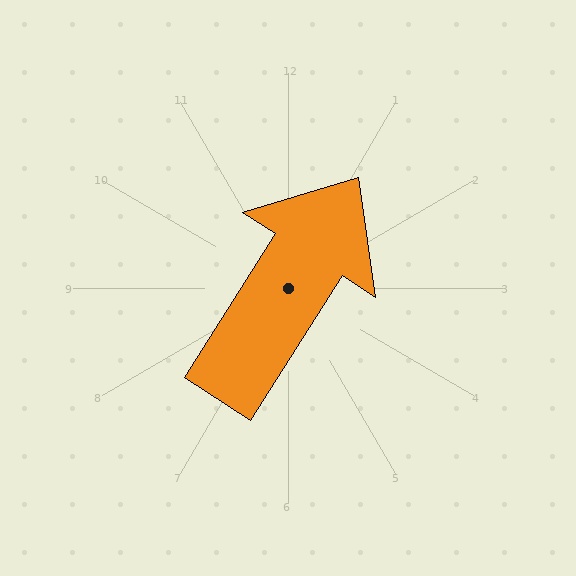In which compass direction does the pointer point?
Northeast.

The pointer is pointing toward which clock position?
Roughly 1 o'clock.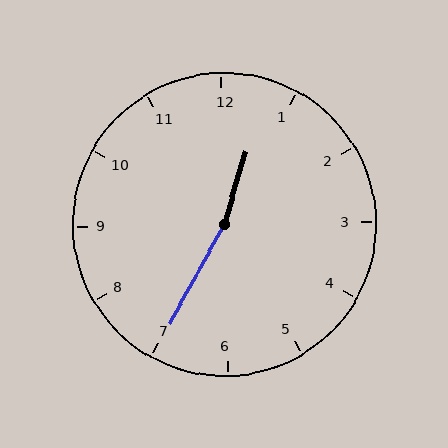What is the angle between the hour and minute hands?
Approximately 168 degrees.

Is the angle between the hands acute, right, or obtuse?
It is obtuse.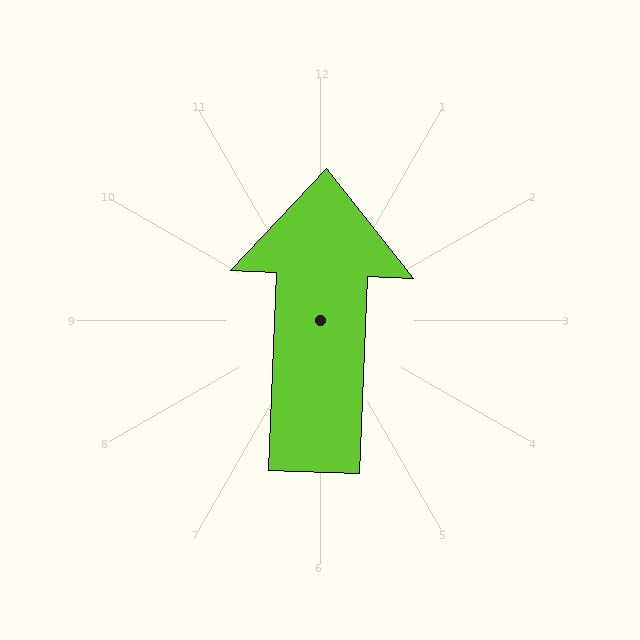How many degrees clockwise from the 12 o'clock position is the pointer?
Approximately 2 degrees.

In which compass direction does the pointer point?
North.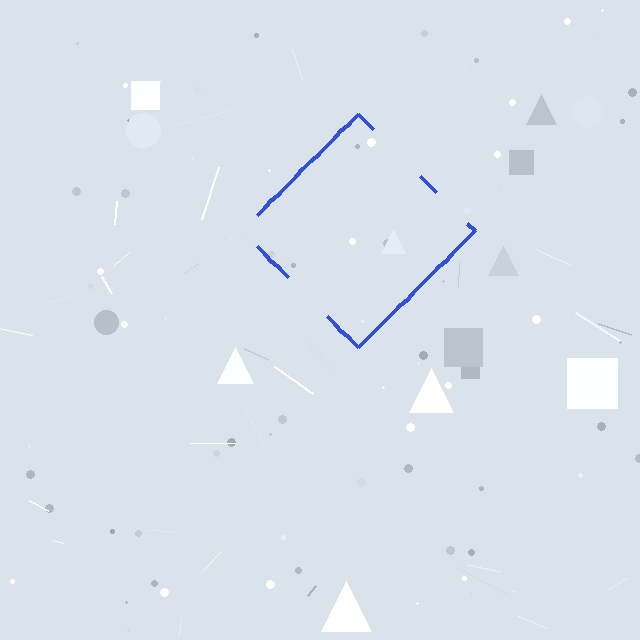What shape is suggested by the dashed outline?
The dashed outline suggests a diamond.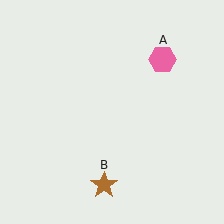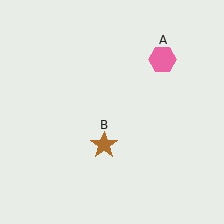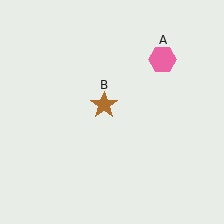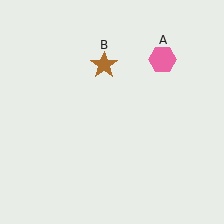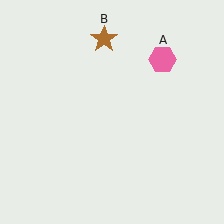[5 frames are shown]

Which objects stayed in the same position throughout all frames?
Pink hexagon (object A) remained stationary.